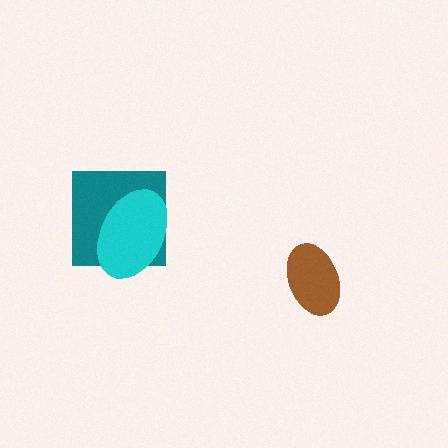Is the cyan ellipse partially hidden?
No, no other shape covers it.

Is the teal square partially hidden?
Yes, it is partially covered by another shape.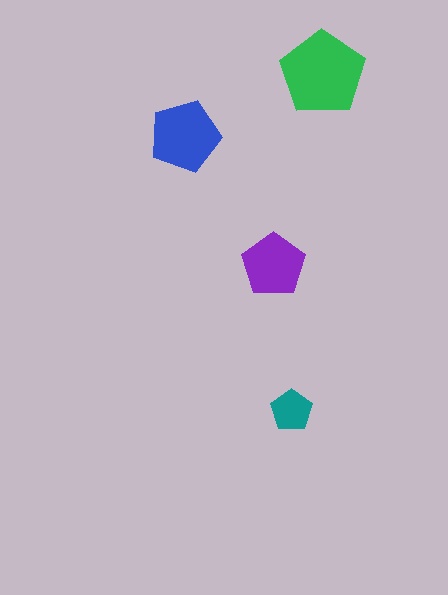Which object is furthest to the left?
The blue pentagon is leftmost.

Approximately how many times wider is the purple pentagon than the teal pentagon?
About 1.5 times wider.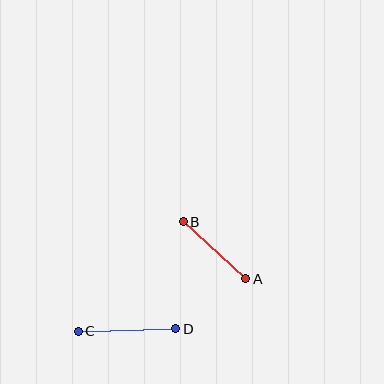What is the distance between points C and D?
The distance is approximately 98 pixels.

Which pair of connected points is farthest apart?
Points C and D are farthest apart.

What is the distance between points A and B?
The distance is approximately 85 pixels.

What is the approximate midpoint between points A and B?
The midpoint is at approximately (214, 250) pixels.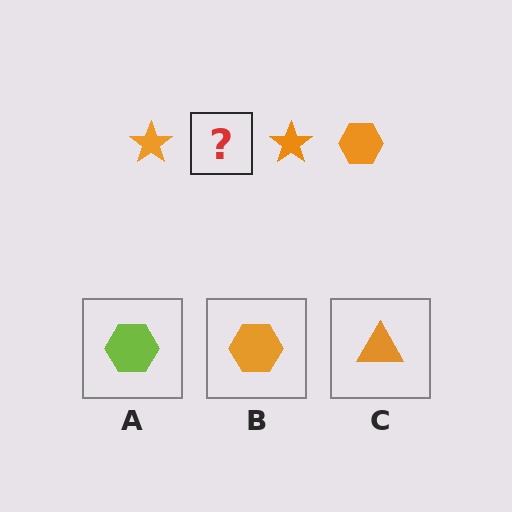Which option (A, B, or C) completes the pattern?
B.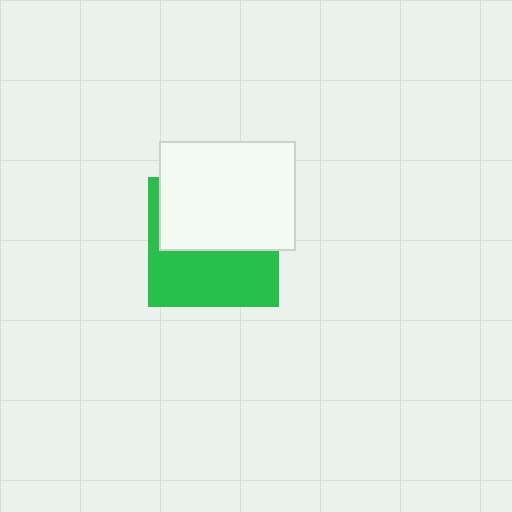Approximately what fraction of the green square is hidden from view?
Roughly 52% of the green square is hidden behind the white rectangle.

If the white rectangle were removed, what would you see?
You would see the complete green square.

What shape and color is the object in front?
The object in front is a white rectangle.